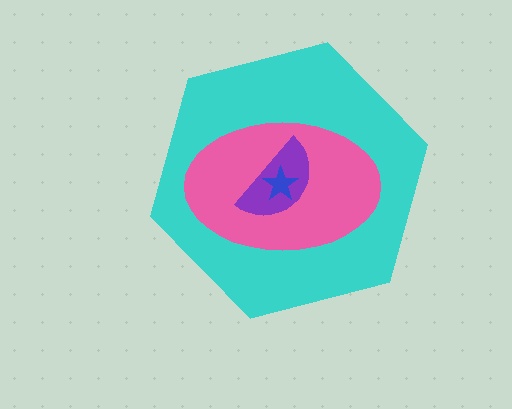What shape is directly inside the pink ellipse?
The purple semicircle.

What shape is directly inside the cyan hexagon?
The pink ellipse.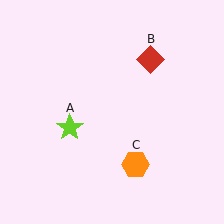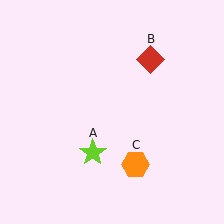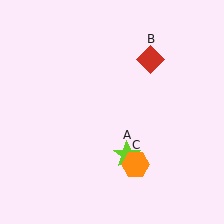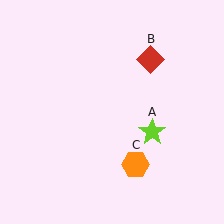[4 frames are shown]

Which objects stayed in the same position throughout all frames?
Red diamond (object B) and orange hexagon (object C) remained stationary.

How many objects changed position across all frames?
1 object changed position: lime star (object A).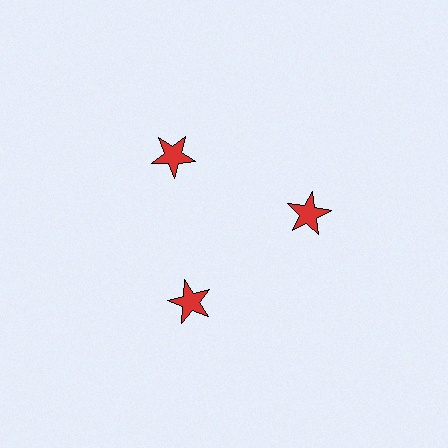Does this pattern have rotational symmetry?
Yes, this pattern has 3-fold rotational symmetry. It looks the same after rotating 120 degrees around the center.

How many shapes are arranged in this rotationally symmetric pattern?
There are 3 shapes, arranged in 3 groups of 1.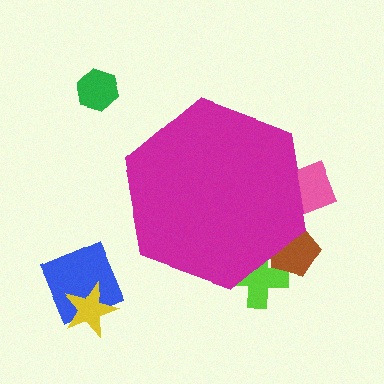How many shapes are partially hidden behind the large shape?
3 shapes are partially hidden.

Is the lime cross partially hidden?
Yes, the lime cross is partially hidden behind the magenta hexagon.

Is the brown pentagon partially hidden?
Yes, the brown pentagon is partially hidden behind the magenta hexagon.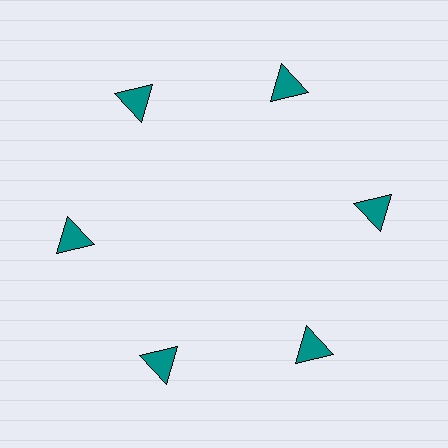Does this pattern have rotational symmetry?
Yes, this pattern has 6-fold rotational symmetry. It looks the same after rotating 60 degrees around the center.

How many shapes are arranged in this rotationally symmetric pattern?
There are 6 shapes, arranged in 6 groups of 1.